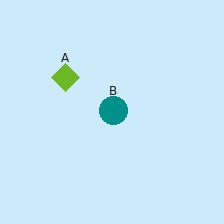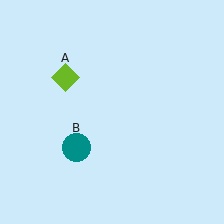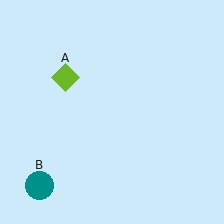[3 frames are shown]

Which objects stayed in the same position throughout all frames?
Lime diamond (object A) remained stationary.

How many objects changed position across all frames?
1 object changed position: teal circle (object B).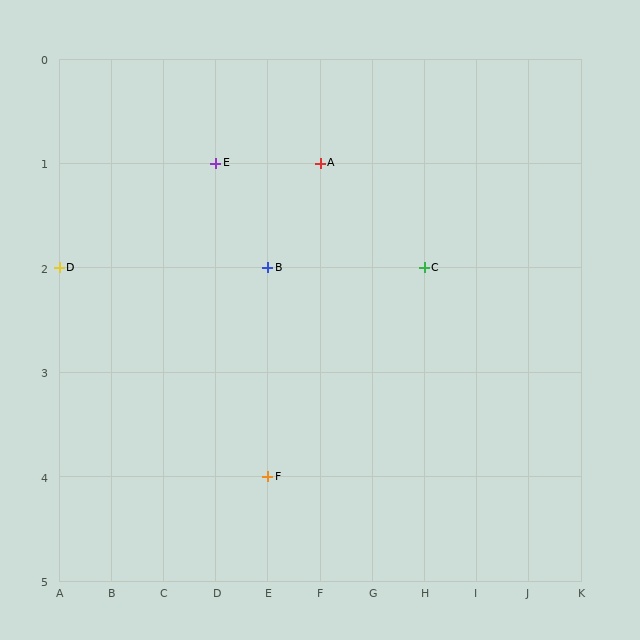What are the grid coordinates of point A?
Point A is at grid coordinates (F, 1).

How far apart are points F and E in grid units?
Points F and E are 1 column and 3 rows apart (about 3.2 grid units diagonally).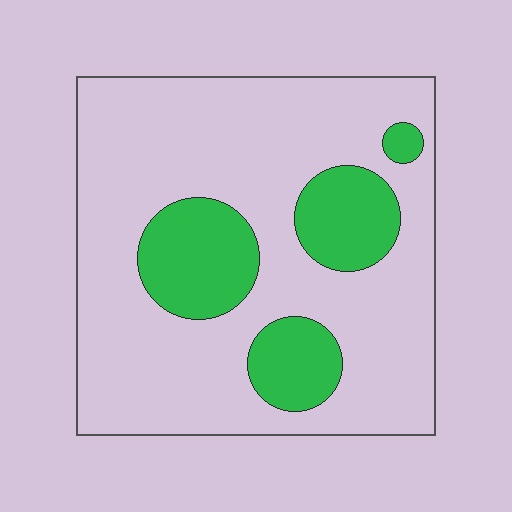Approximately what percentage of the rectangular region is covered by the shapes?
Approximately 25%.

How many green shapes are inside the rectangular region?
4.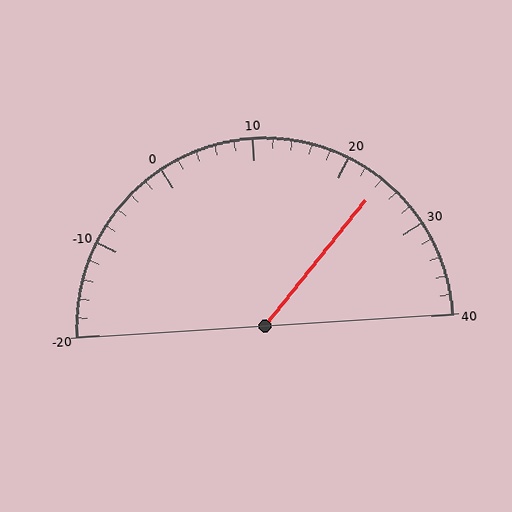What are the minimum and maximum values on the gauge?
The gauge ranges from -20 to 40.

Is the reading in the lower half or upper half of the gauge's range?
The reading is in the upper half of the range (-20 to 40).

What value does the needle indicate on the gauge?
The needle indicates approximately 24.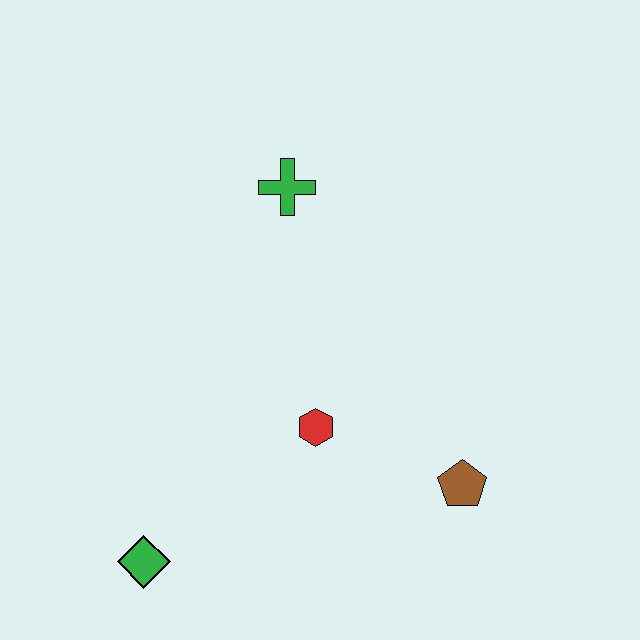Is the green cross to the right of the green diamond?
Yes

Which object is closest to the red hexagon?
The brown pentagon is closest to the red hexagon.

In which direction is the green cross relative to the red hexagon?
The green cross is above the red hexagon.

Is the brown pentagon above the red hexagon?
No